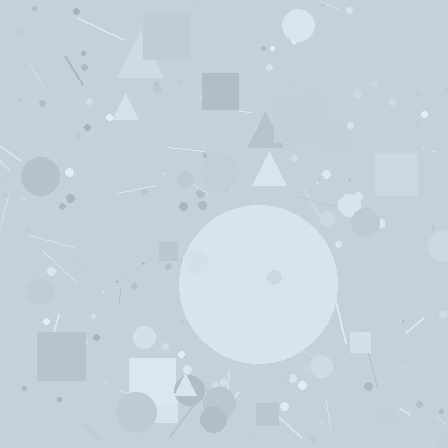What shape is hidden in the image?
A circle is hidden in the image.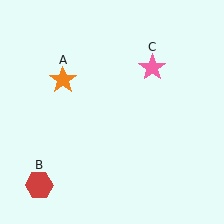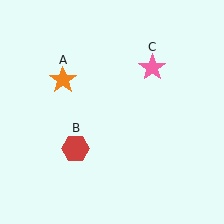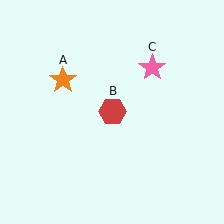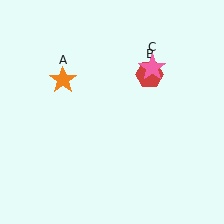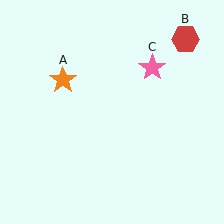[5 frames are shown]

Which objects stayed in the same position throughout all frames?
Orange star (object A) and pink star (object C) remained stationary.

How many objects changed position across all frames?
1 object changed position: red hexagon (object B).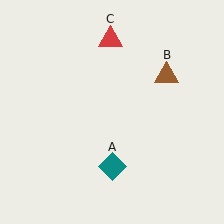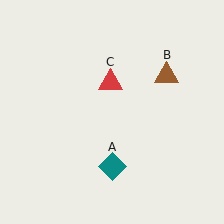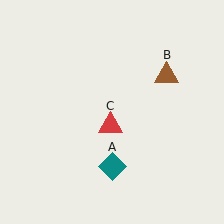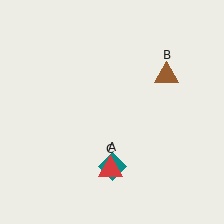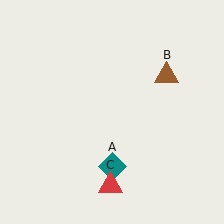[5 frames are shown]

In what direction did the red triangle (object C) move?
The red triangle (object C) moved down.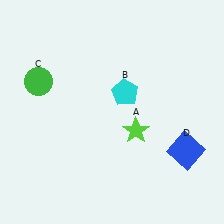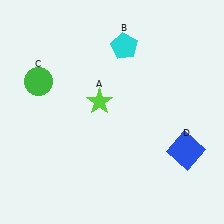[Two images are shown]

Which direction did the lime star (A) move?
The lime star (A) moved left.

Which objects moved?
The objects that moved are: the lime star (A), the cyan pentagon (B).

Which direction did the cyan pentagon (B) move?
The cyan pentagon (B) moved up.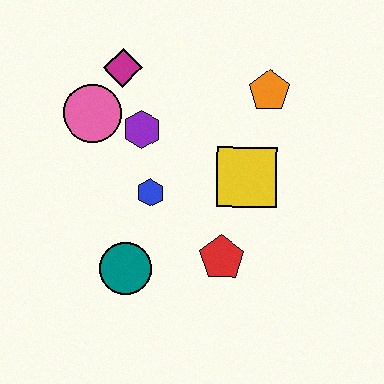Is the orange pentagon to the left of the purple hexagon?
No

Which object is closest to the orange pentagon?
The yellow square is closest to the orange pentagon.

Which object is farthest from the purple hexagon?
The red pentagon is farthest from the purple hexagon.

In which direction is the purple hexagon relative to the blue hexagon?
The purple hexagon is above the blue hexagon.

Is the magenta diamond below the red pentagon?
No